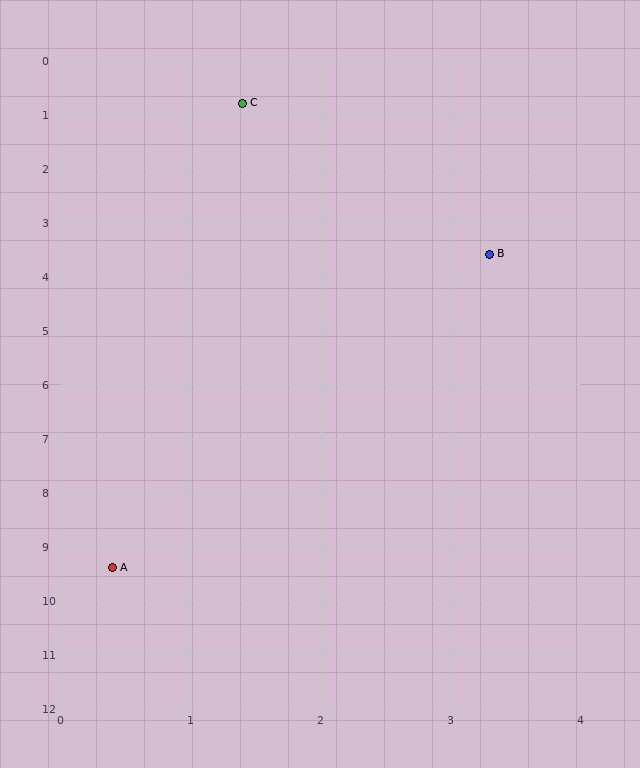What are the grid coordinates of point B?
Point B is at approximately (3.3, 3.6).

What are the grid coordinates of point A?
Point A is at approximately (0.4, 9.4).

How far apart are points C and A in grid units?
Points C and A are about 8.7 grid units apart.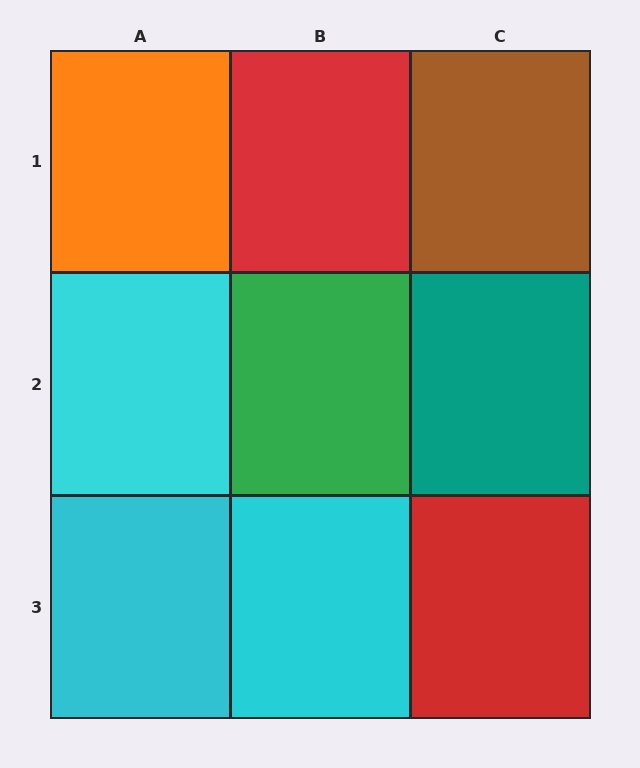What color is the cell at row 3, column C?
Red.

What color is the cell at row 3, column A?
Cyan.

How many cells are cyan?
3 cells are cyan.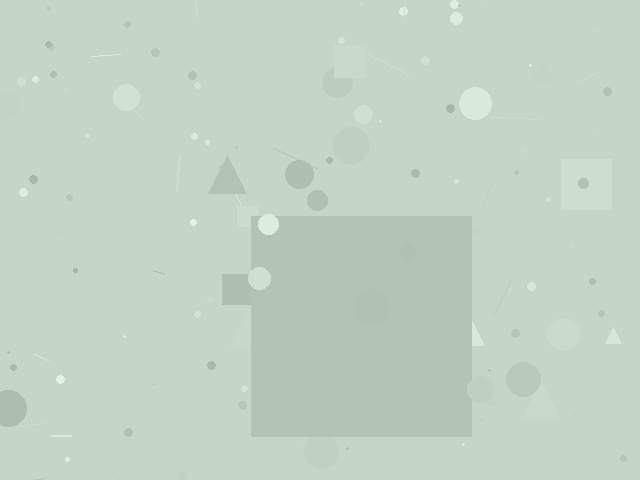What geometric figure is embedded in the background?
A square is embedded in the background.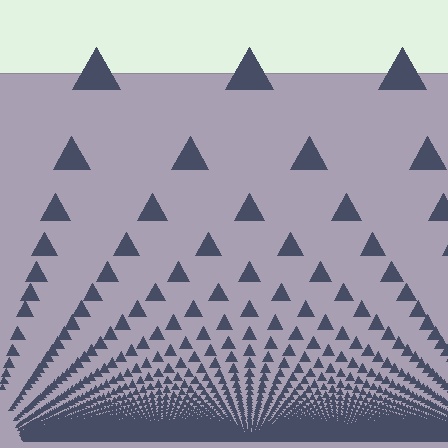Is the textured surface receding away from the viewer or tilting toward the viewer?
The surface appears to tilt toward the viewer. Texture elements get larger and sparser toward the top.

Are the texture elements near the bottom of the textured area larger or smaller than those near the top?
Smaller. The gradient is inverted — elements near the bottom are smaller and denser.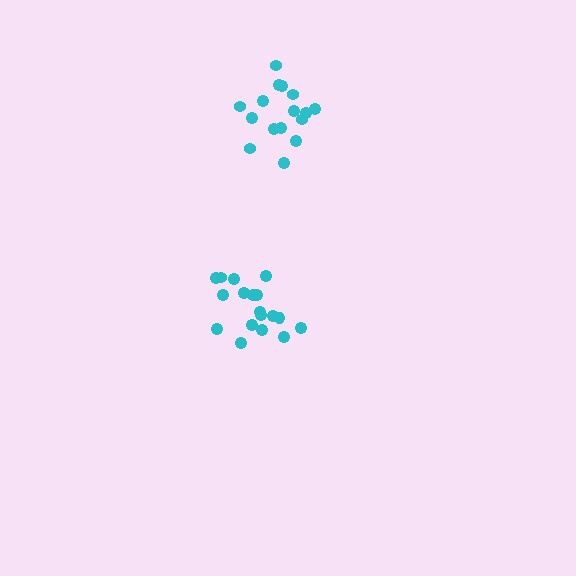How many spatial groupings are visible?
There are 2 spatial groupings.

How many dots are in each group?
Group 1: 16 dots, Group 2: 18 dots (34 total).